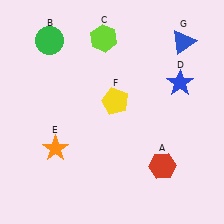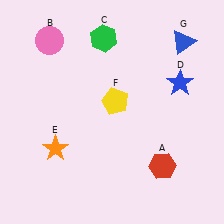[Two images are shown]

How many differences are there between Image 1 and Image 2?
There are 2 differences between the two images.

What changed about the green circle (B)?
In Image 1, B is green. In Image 2, it changed to pink.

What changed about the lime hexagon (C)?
In Image 1, C is lime. In Image 2, it changed to green.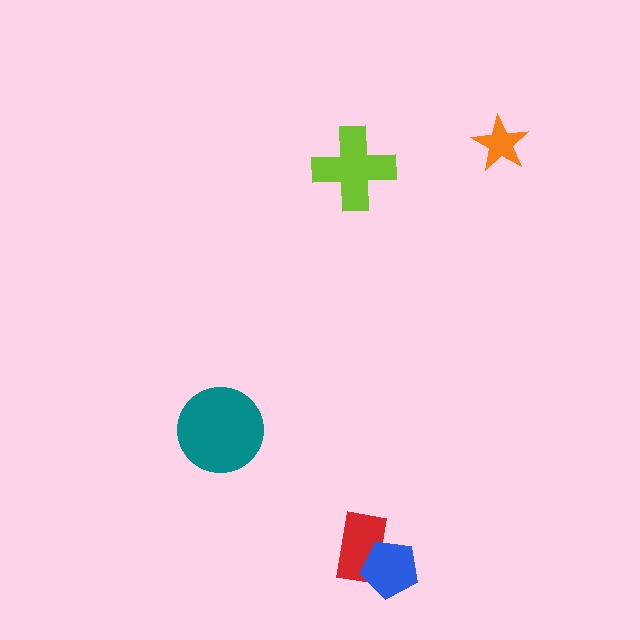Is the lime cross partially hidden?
No, no other shape covers it.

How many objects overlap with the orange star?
0 objects overlap with the orange star.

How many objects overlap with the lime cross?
0 objects overlap with the lime cross.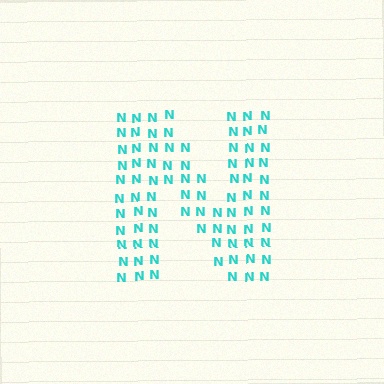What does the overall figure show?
The overall figure shows the letter N.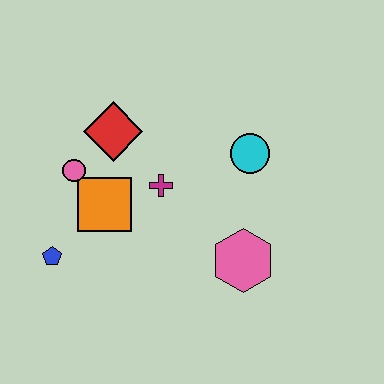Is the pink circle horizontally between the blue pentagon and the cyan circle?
Yes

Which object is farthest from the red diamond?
The pink hexagon is farthest from the red diamond.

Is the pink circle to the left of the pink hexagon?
Yes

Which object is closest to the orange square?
The pink circle is closest to the orange square.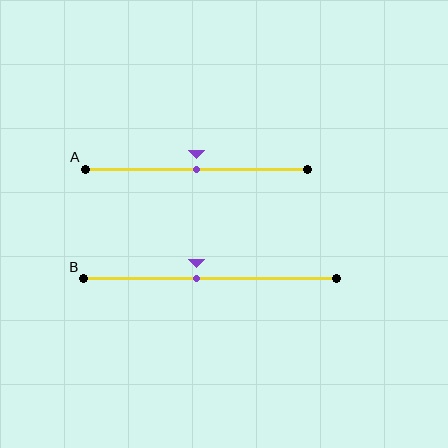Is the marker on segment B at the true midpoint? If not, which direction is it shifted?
No, the marker on segment B is shifted to the left by about 5% of the segment length.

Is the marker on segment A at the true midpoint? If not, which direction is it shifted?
Yes, the marker on segment A is at the true midpoint.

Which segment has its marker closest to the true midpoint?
Segment A has its marker closest to the true midpoint.